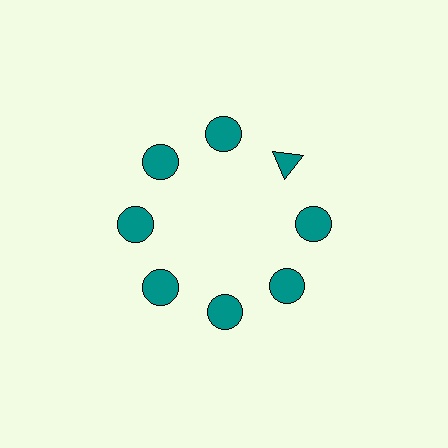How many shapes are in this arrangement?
There are 8 shapes arranged in a ring pattern.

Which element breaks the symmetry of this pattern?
The teal triangle at roughly the 2 o'clock position breaks the symmetry. All other shapes are teal circles.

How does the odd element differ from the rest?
It has a different shape: triangle instead of circle.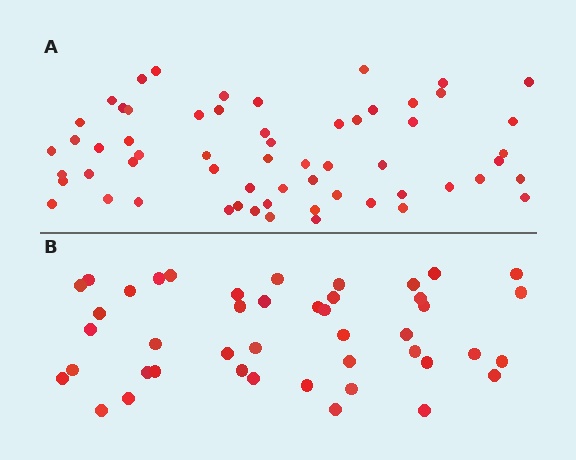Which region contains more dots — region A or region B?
Region A (the top region) has more dots.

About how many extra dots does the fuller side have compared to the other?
Region A has approximately 15 more dots than region B.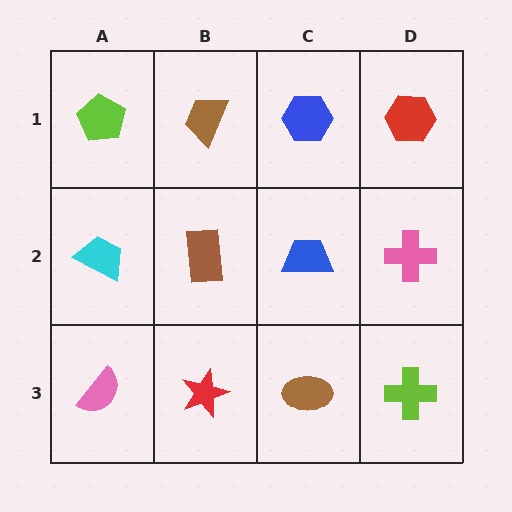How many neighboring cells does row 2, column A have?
3.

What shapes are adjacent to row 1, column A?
A cyan trapezoid (row 2, column A), a brown trapezoid (row 1, column B).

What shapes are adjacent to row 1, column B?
A brown rectangle (row 2, column B), a lime pentagon (row 1, column A), a blue hexagon (row 1, column C).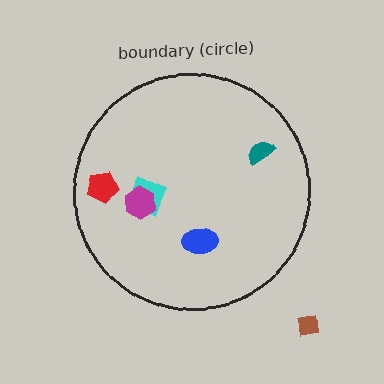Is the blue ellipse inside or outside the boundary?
Inside.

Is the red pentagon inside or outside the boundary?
Inside.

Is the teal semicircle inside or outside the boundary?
Inside.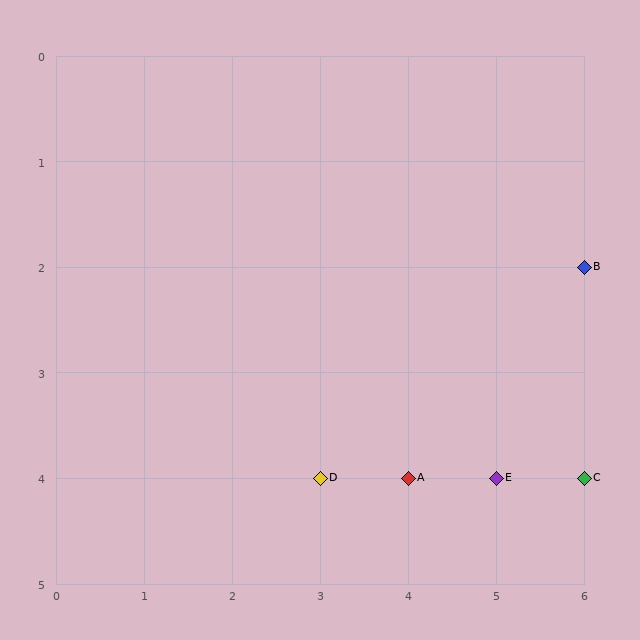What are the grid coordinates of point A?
Point A is at grid coordinates (4, 4).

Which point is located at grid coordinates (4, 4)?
Point A is at (4, 4).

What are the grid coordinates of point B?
Point B is at grid coordinates (6, 2).